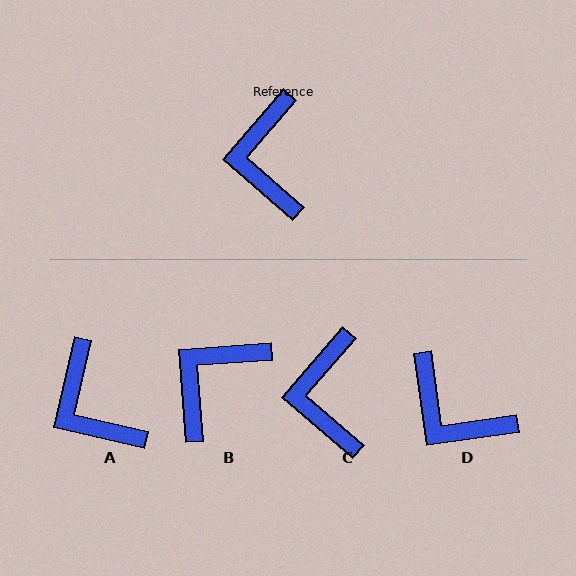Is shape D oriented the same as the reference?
No, it is off by about 49 degrees.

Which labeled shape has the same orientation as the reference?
C.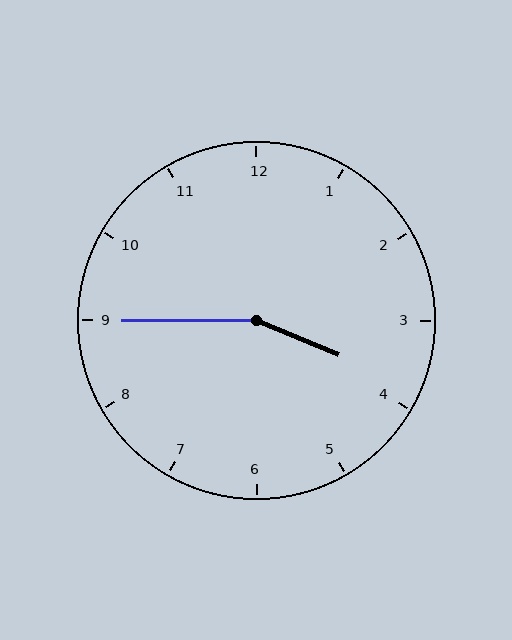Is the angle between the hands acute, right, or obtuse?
It is obtuse.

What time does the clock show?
3:45.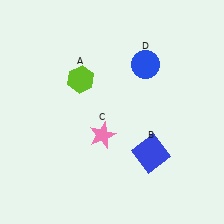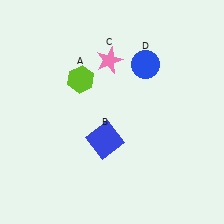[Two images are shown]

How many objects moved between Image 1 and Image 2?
2 objects moved between the two images.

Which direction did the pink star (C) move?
The pink star (C) moved up.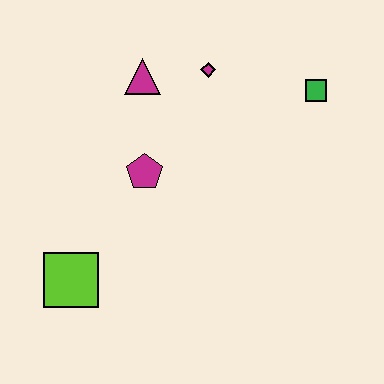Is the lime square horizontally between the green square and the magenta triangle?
No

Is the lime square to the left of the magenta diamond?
Yes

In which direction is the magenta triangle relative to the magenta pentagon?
The magenta triangle is above the magenta pentagon.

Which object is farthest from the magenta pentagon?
The green square is farthest from the magenta pentagon.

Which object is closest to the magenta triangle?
The magenta diamond is closest to the magenta triangle.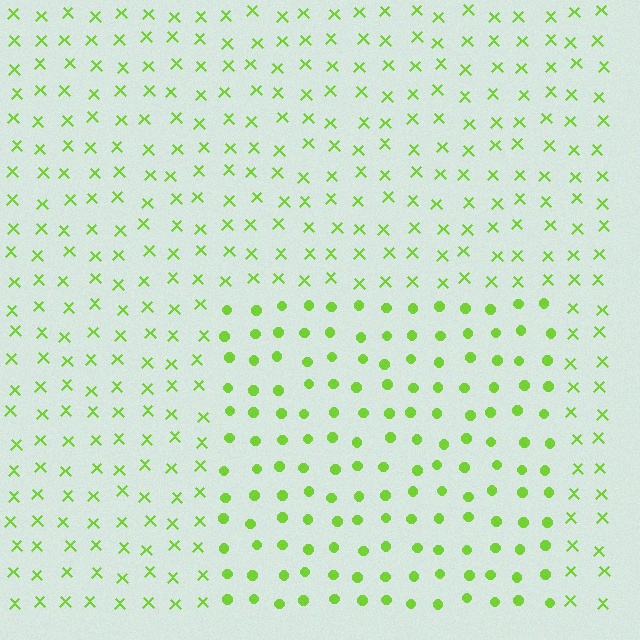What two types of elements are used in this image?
The image uses circles inside the rectangle region and X marks outside it.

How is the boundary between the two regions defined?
The boundary is defined by a change in element shape: circles inside vs. X marks outside. All elements share the same color and spacing.